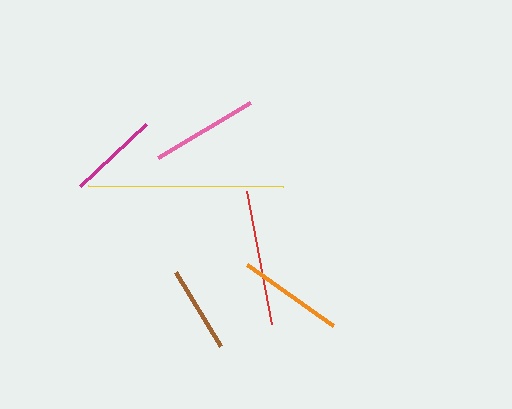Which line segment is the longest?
The yellow line is the longest at approximately 195 pixels.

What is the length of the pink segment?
The pink segment is approximately 107 pixels long.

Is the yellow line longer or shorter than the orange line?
The yellow line is longer than the orange line.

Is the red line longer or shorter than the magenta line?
The red line is longer than the magenta line.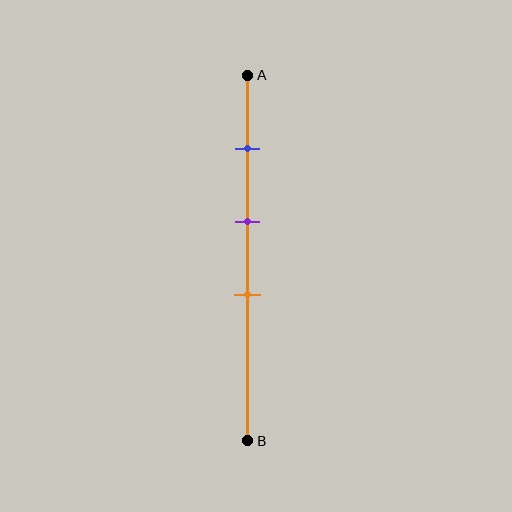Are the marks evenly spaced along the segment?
Yes, the marks are approximately evenly spaced.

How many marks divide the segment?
There are 3 marks dividing the segment.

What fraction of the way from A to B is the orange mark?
The orange mark is approximately 60% (0.6) of the way from A to B.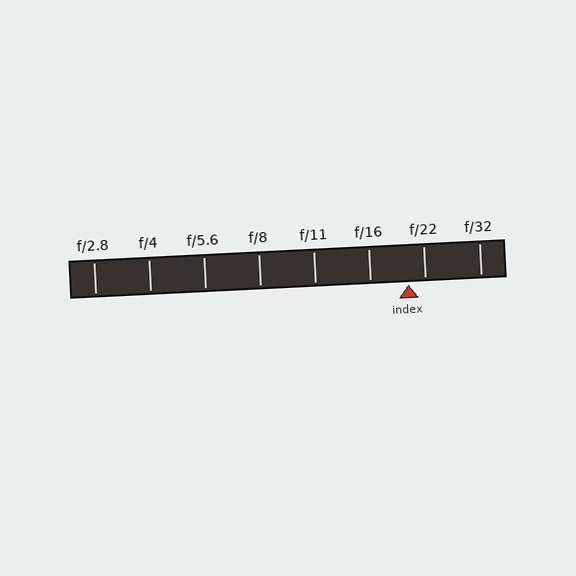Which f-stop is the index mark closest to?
The index mark is closest to f/22.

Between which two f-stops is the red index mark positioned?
The index mark is between f/16 and f/22.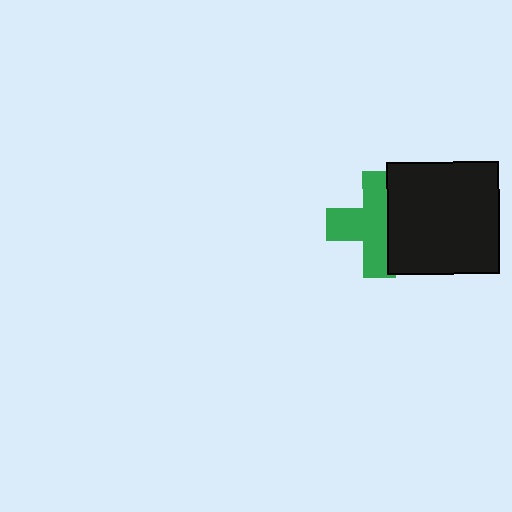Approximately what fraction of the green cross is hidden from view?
Roughly 35% of the green cross is hidden behind the black square.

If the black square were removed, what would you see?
You would see the complete green cross.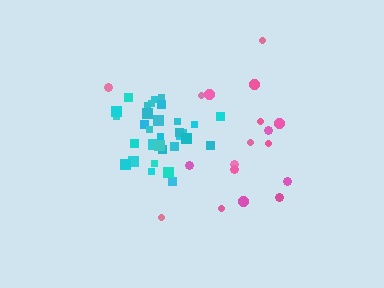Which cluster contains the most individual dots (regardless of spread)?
Cyan (31).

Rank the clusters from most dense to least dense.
cyan, pink.